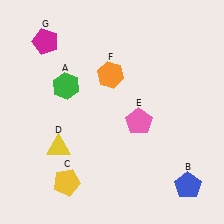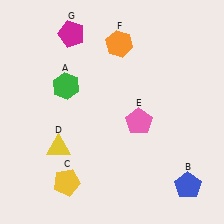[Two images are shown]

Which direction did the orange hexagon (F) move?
The orange hexagon (F) moved up.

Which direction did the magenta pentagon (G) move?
The magenta pentagon (G) moved right.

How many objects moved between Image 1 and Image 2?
2 objects moved between the two images.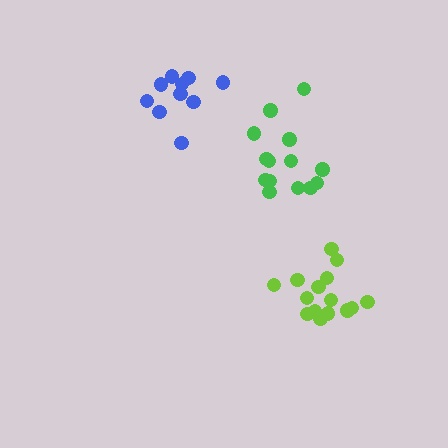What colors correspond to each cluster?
The clusters are colored: green, lime, blue.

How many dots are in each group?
Group 1: 14 dots, Group 2: 15 dots, Group 3: 10 dots (39 total).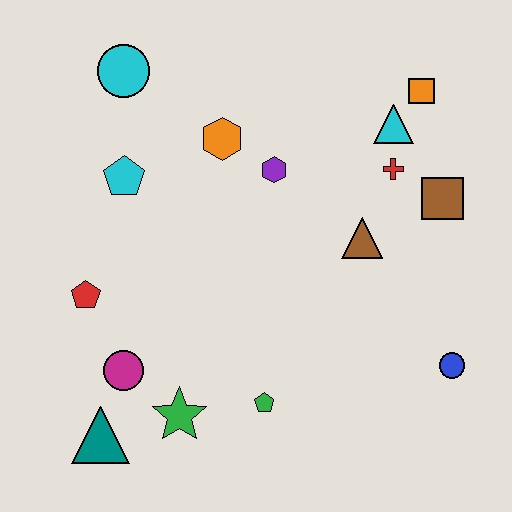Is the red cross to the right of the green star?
Yes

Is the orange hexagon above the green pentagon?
Yes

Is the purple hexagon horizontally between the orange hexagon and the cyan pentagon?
No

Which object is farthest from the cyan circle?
The blue circle is farthest from the cyan circle.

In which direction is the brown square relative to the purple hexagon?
The brown square is to the right of the purple hexagon.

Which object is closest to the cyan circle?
The cyan pentagon is closest to the cyan circle.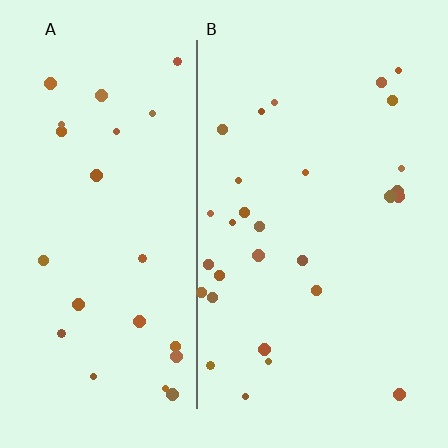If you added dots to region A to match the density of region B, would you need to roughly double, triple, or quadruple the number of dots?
Approximately double.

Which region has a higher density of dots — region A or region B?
B (the right).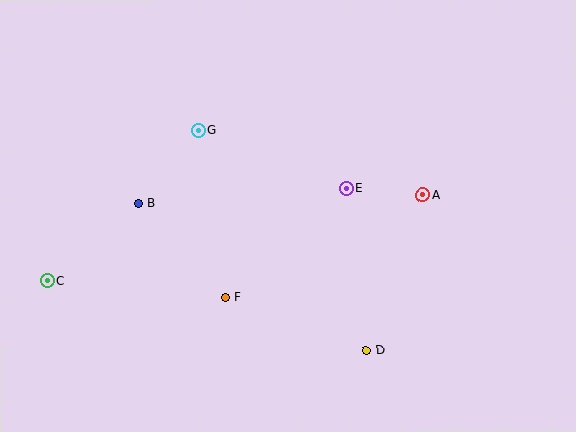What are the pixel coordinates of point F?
Point F is at (226, 297).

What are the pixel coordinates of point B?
Point B is at (138, 203).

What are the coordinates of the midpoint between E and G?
The midpoint between E and G is at (272, 159).